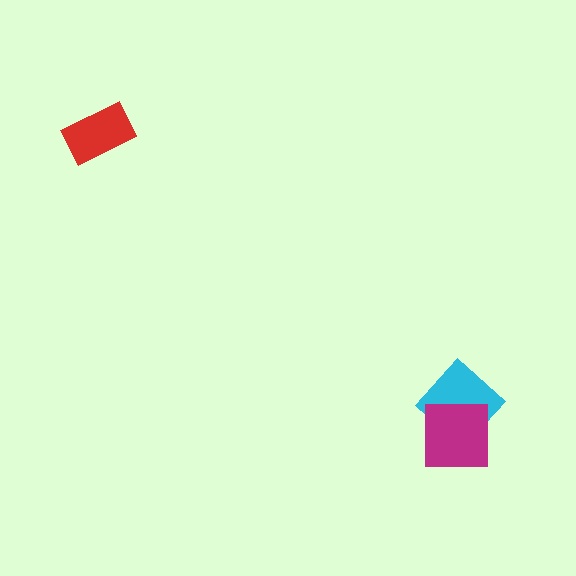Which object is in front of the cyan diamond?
The magenta square is in front of the cyan diamond.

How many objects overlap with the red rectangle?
0 objects overlap with the red rectangle.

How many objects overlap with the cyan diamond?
1 object overlaps with the cyan diamond.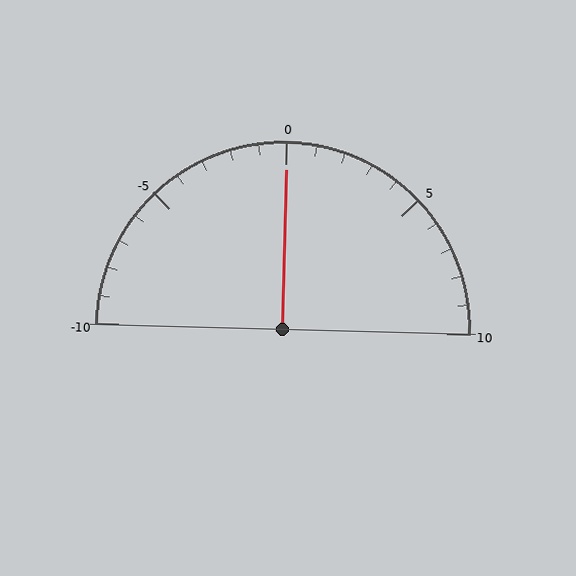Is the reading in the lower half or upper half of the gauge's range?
The reading is in the upper half of the range (-10 to 10).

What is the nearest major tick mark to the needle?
The nearest major tick mark is 0.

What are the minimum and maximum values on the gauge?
The gauge ranges from -10 to 10.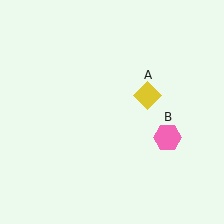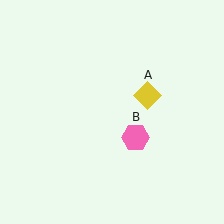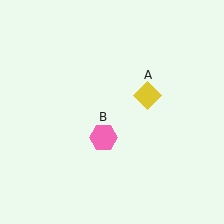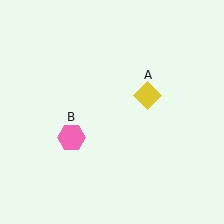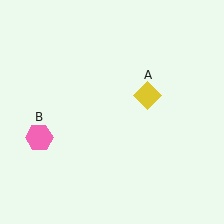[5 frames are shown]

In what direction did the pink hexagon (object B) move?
The pink hexagon (object B) moved left.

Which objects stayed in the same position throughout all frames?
Yellow diamond (object A) remained stationary.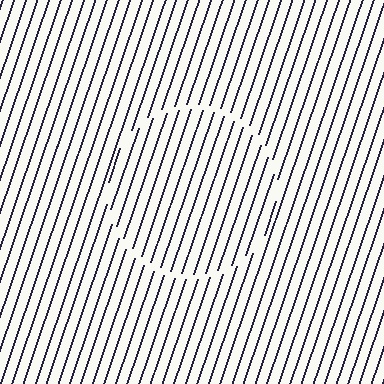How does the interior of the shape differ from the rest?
The interior of the shape contains the same grating, shifted by half a period — the contour is defined by the phase discontinuity where line-ends from the inner and outer gratings abut.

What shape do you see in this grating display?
An illusory circle. The interior of the shape contains the same grating, shifted by half a period — the contour is defined by the phase discontinuity where line-ends from the inner and outer gratings abut.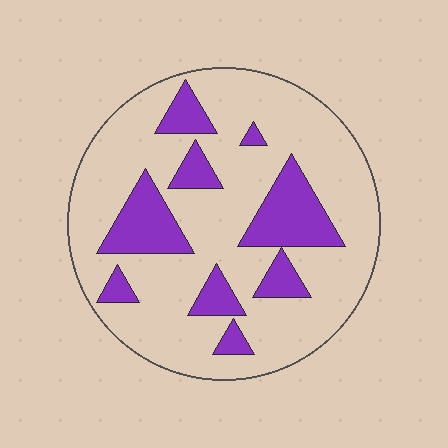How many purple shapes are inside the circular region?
9.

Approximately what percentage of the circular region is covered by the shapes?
Approximately 25%.